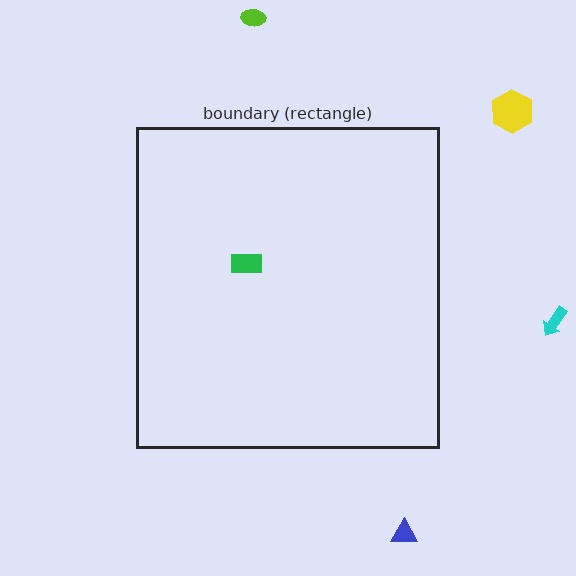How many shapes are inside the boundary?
1 inside, 4 outside.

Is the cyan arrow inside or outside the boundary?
Outside.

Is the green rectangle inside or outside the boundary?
Inside.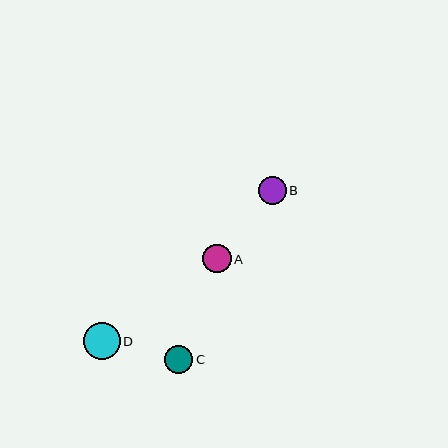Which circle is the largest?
Circle D is the largest with a size of approximately 37 pixels.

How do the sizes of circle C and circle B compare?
Circle C and circle B are approximately the same size.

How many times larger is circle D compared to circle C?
Circle D is approximately 1.3 times the size of circle C.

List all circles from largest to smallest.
From largest to smallest: D, A, C, B.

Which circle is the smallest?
Circle B is the smallest with a size of approximately 28 pixels.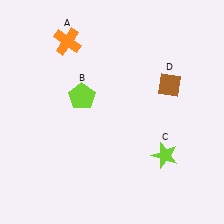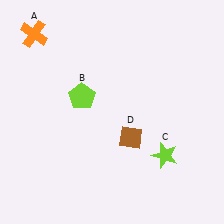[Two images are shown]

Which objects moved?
The objects that moved are: the orange cross (A), the brown diamond (D).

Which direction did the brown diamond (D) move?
The brown diamond (D) moved down.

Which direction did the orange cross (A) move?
The orange cross (A) moved left.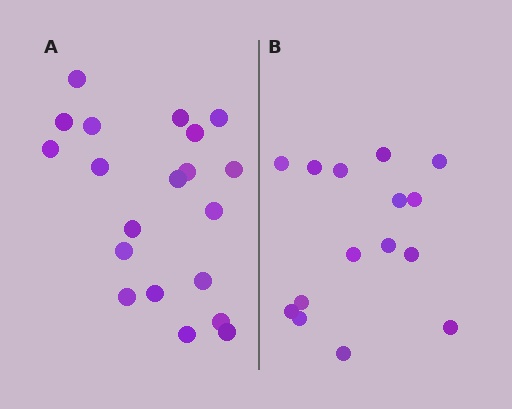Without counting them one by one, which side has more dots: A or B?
Region A (the left region) has more dots.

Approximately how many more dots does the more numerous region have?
Region A has about 5 more dots than region B.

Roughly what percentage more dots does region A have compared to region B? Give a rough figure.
About 35% more.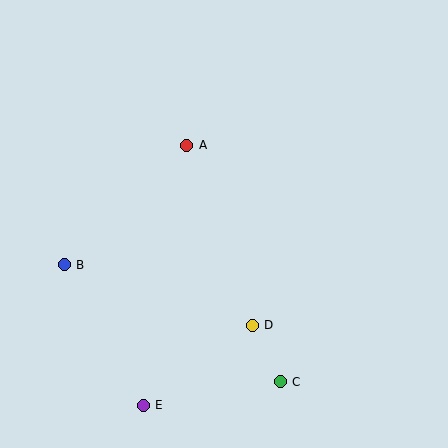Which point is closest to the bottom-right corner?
Point C is closest to the bottom-right corner.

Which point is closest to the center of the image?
Point A at (187, 145) is closest to the center.